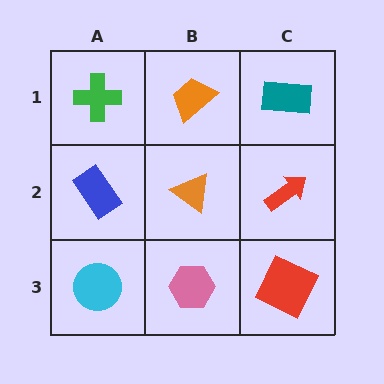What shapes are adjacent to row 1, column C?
A red arrow (row 2, column C), an orange trapezoid (row 1, column B).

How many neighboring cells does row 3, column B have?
3.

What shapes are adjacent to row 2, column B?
An orange trapezoid (row 1, column B), a pink hexagon (row 3, column B), a blue rectangle (row 2, column A), a red arrow (row 2, column C).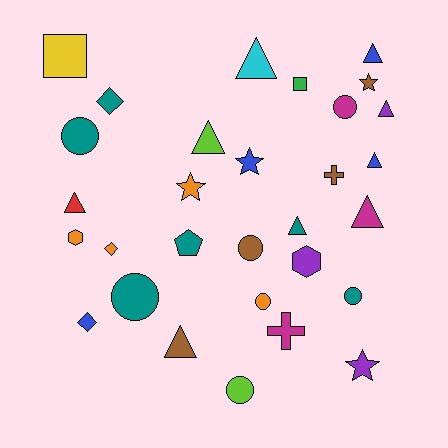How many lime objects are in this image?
There are 2 lime objects.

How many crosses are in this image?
There are 2 crosses.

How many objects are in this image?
There are 30 objects.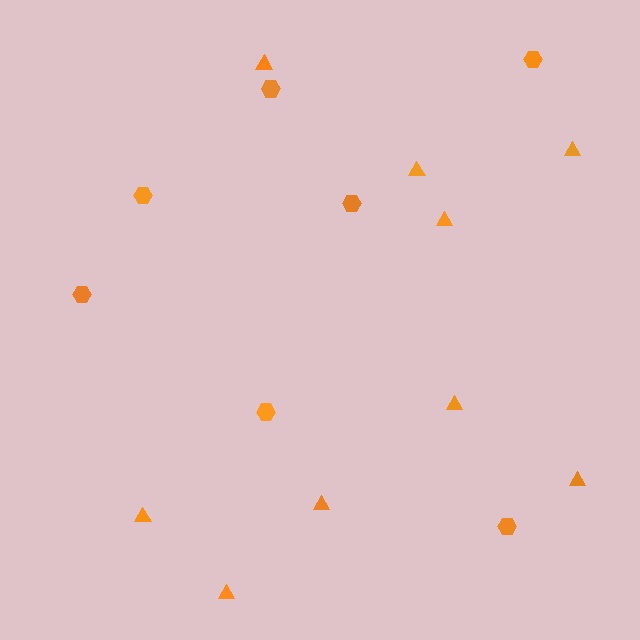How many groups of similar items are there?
There are 2 groups: one group of hexagons (7) and one group of triangles (9).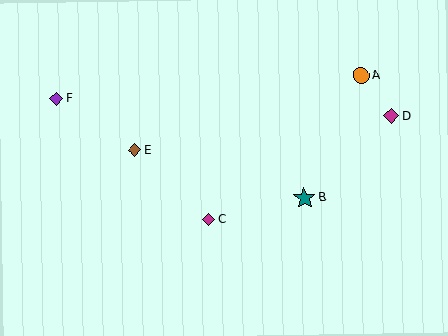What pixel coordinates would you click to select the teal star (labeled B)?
Click at (304, 198) to select the teal star B.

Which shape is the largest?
The teal star (labeled B) is the largest.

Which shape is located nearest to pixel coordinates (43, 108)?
The purple diamond (labeled F) at (56, 99) is nearest to that location.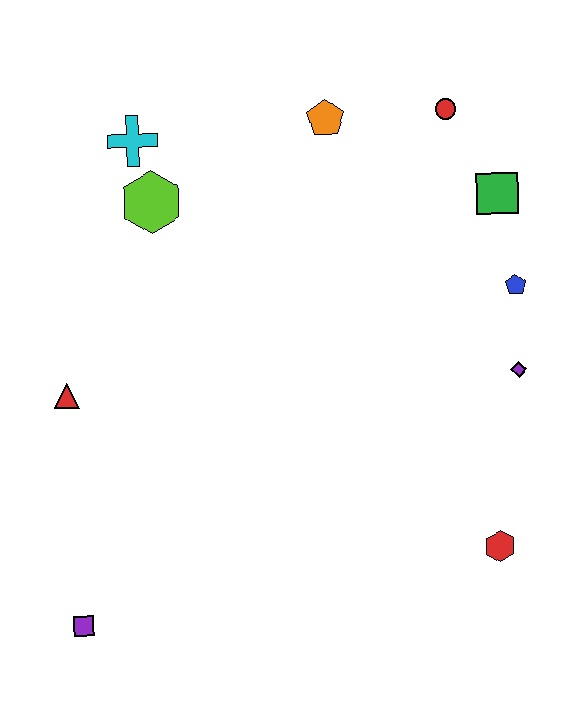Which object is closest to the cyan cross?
The lime hexagon is closest to the cyan cross.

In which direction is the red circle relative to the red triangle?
The red circle is to the right of the red triangle.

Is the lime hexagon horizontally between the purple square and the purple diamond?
Yes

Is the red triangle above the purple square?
Yes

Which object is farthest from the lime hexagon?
The red hexagon is farthest from the lime hexagon.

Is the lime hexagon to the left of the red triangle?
No